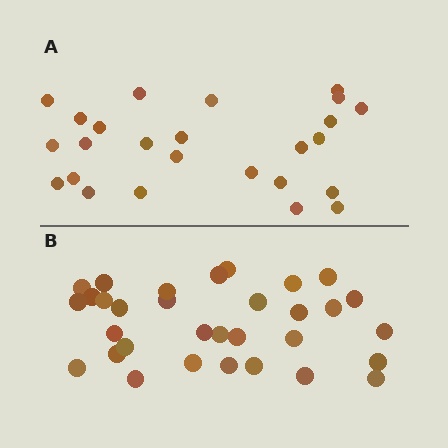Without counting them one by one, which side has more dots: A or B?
Region B (the bottom region) has more dots.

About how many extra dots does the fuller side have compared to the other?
Region B has roughly 8 or so more dots than region A.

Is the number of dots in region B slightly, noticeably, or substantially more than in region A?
Region B has noticeably more, but not dramatically so. The ratio is roughly 1.3 to 1.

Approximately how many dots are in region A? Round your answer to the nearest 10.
About 20 dots. (The exact count is 25, which rounds to 20.)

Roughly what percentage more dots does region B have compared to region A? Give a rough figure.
About 30% more.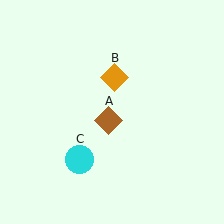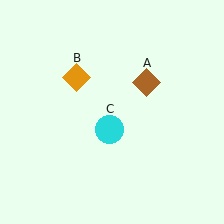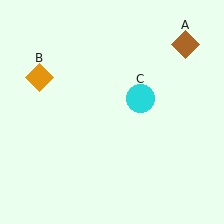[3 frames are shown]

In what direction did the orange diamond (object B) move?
The orange diamond (object B) moved left.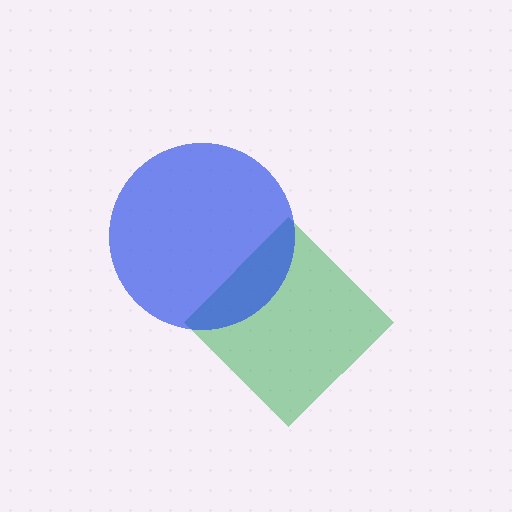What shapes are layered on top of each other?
The layered shapes are: a green diamond, a blue circle.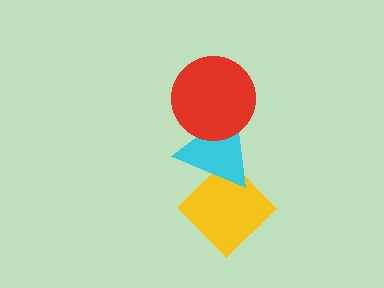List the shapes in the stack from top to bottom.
From top to bottom: the red circle, the cyan triangle, the yellow diamond.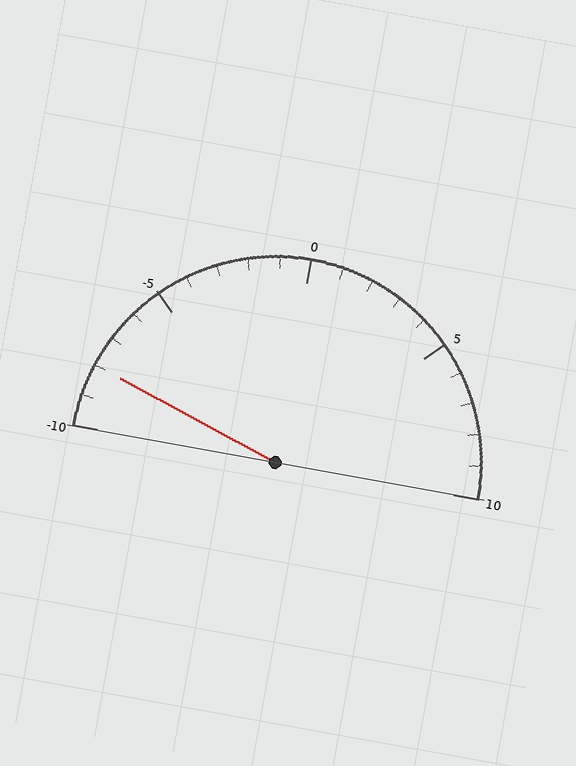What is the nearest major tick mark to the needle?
The nearest major tick mark is -10.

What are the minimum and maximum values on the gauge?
The gauge ranges from -10 to 10.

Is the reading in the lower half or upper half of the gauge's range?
The reading is in the lower half of the range (-10 to 10).